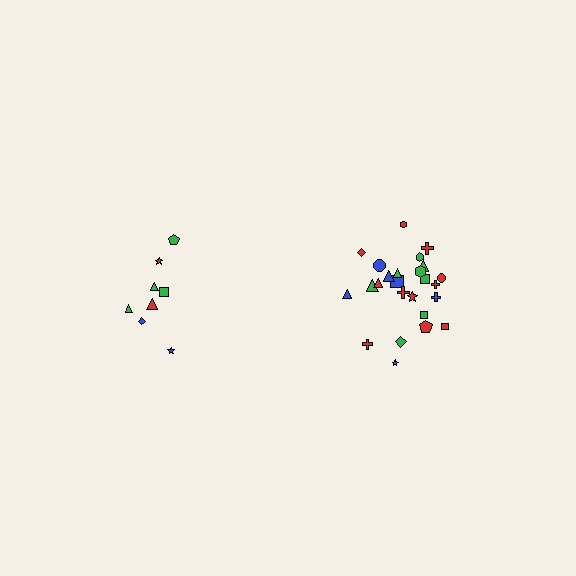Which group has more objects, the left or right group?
The right group.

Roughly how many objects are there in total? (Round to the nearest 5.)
Roughly 35 objects in total.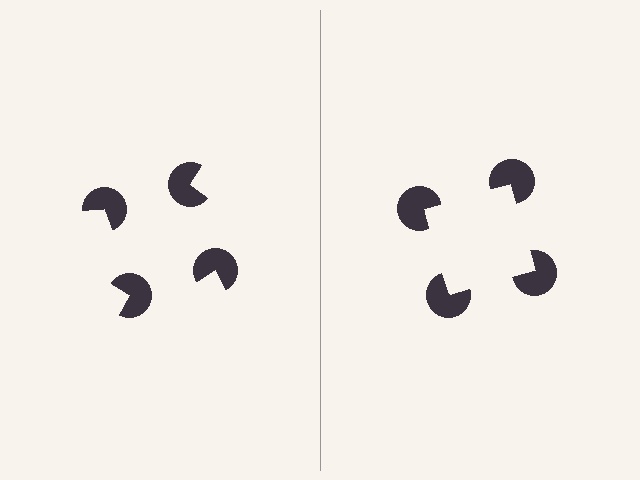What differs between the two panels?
The pac-man discs are positioned identically on both sides; only the wedge orientations differ. On the right they align to a square; on the left they are misaligned.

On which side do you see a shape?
An illusory square appears on the right side. On the left side the wedge cuts are rotated, so no coherent shape forms.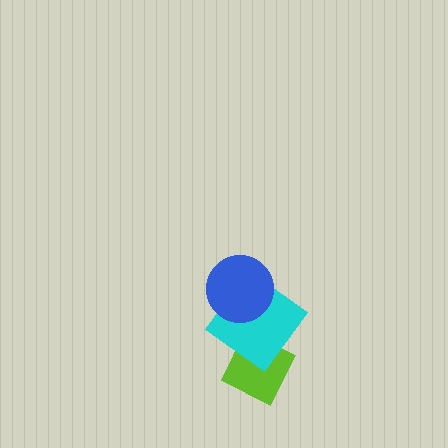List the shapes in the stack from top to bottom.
From top to bottom: the blue circle, the cyan diamond, the lime diamond.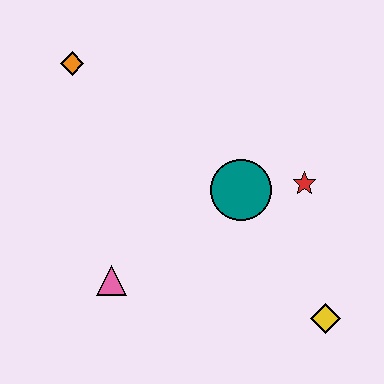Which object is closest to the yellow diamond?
The red star is closest to the yellow diamond.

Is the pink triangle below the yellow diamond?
No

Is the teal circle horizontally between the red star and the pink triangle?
Yes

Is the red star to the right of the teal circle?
Yes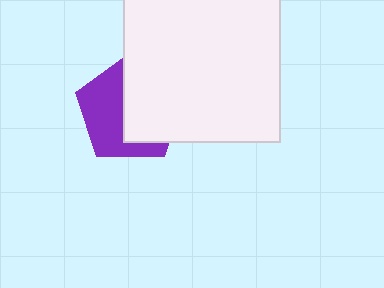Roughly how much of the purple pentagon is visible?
About half of it is visible (roughly 49%).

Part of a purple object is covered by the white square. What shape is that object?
It is a pentagon.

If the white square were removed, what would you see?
You would see the complete purple pentagon.